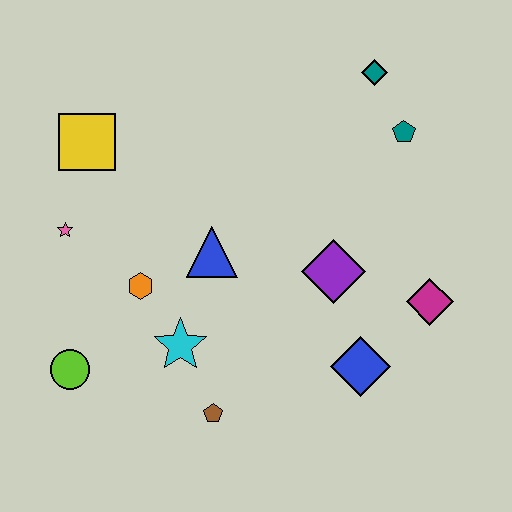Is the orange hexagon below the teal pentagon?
Yes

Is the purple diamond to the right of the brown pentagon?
Yes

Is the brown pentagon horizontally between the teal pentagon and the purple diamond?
No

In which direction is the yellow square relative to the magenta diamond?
The yellow square is to the left of the magenta diamond.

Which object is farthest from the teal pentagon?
The lime circle is farthest from the teal pentagon.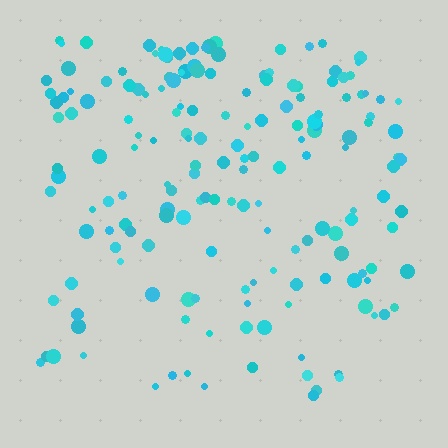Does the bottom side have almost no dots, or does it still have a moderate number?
Still a moderate number, just noticeably fewer than the top.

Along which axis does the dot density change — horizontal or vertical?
Vertical.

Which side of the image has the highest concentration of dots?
The top.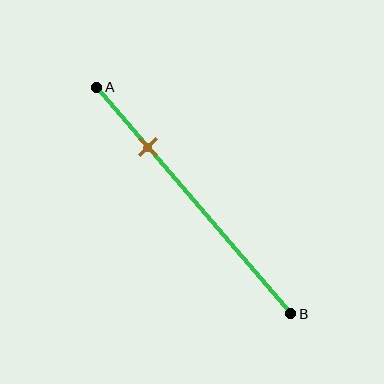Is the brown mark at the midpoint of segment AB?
No, the mark is at about 25% from A, not at the 50% midpoint.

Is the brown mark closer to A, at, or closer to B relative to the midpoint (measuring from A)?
The brown mark is closer to point A than the midpoint of segment AB.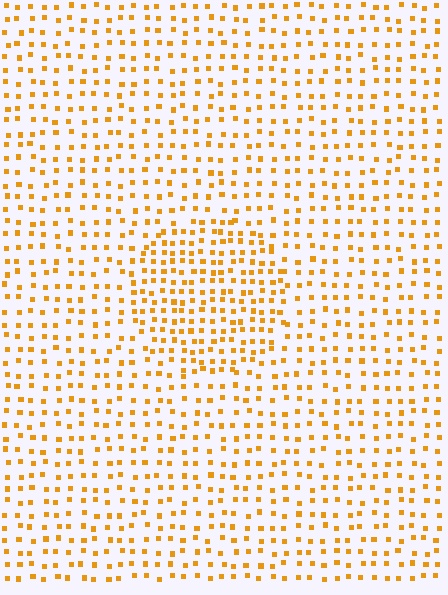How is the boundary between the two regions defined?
The boundary is defined by a change in element density (approximately 1.7x ratio). All elements are the same color, size, and shape.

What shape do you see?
I see a circle.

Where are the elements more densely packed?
The elements are more densely packed inside the circle boundary.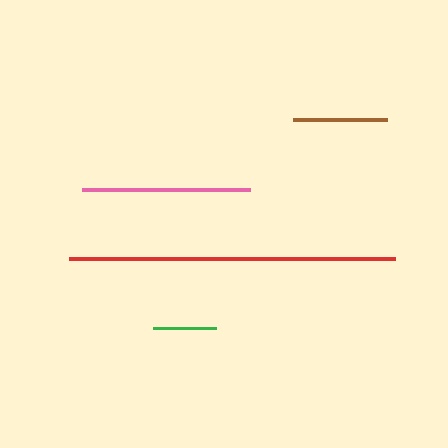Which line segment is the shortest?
The green line is the shortest at approximately 63 pixels.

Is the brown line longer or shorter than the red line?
The red line is longer than the brown line.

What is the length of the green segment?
The green segment is approximately 63 pixels long.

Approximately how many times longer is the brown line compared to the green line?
The brown line is approximately 1.5 times the length of the green line.